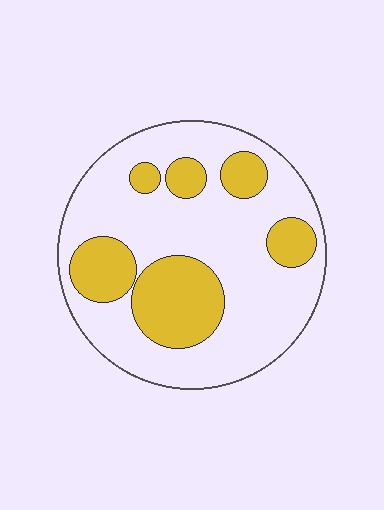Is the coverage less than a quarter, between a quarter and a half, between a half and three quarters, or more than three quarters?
Between a quarter and a half.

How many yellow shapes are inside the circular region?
6.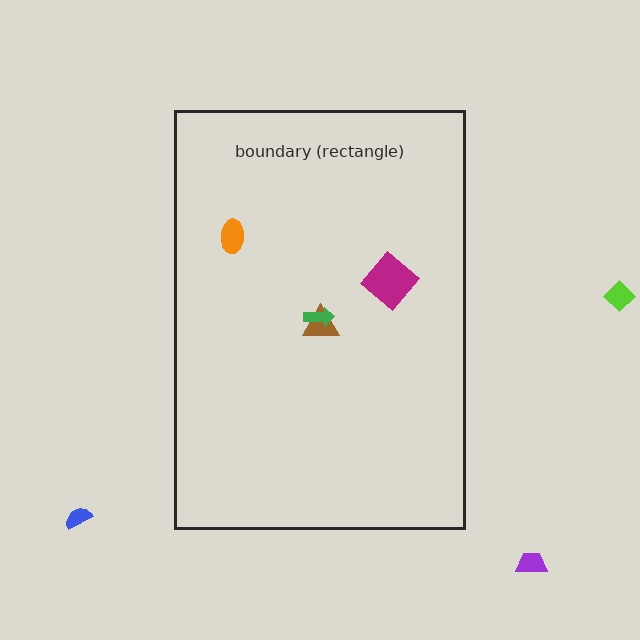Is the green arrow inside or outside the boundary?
Inside.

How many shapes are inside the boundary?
4 inside, 3 outside.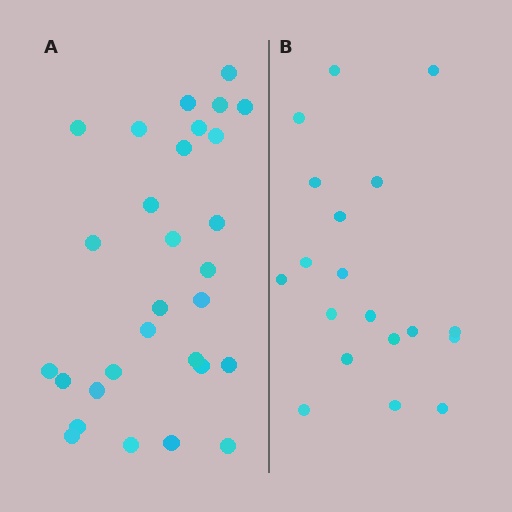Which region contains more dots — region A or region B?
Region A (the left region) has more dots.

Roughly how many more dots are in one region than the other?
Region A has roughly 10 or so more dots than region B.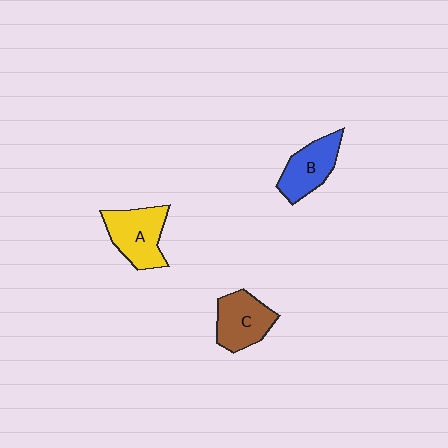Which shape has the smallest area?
Shape B (blue).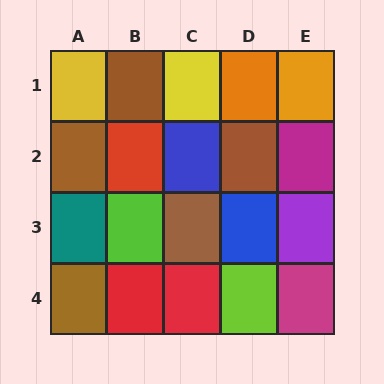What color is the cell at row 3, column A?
Teal.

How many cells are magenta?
2 cells are magenta.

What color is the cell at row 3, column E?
Purple.